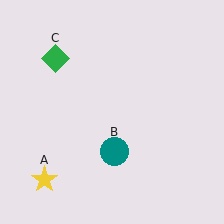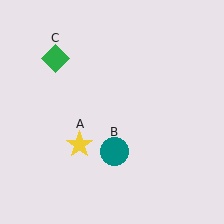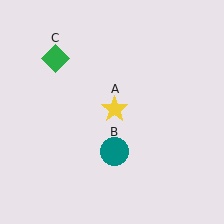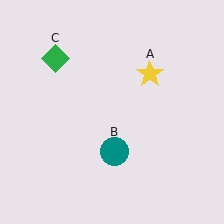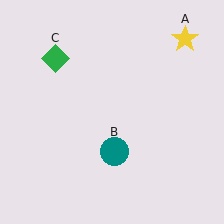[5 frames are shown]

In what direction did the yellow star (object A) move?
The yellow star (object A) moved up and to the right.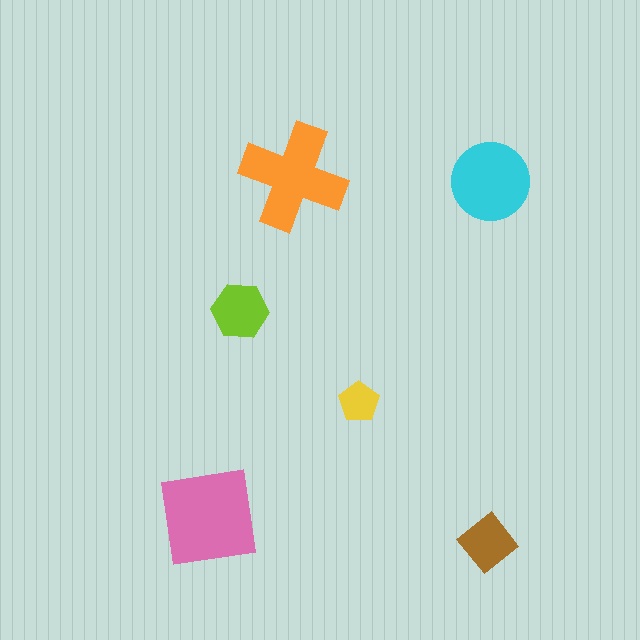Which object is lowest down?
The brown diamond is bottommost.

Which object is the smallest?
The yellow pentagon.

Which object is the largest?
The pink square.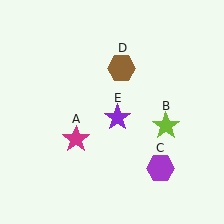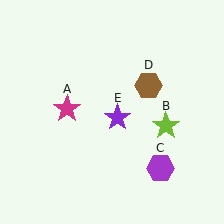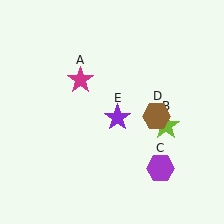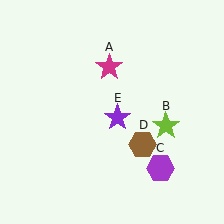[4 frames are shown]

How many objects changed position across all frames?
2 objects changed position: magenta star (object A), brown hexagon (object D).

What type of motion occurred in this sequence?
The magenta star (object A), brown hexagon (object D) rotated clockwise around the center of the scene.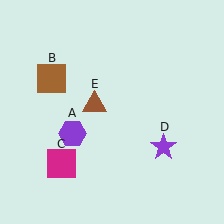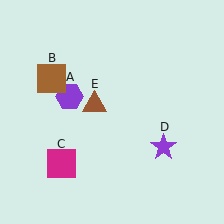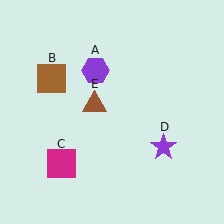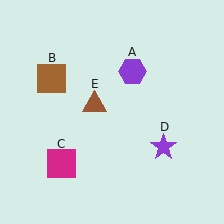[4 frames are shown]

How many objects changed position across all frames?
1 object changed position: purple hexagon (object A).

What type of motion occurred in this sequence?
The purple hexagon (object A) rotated clockwise around the center of the scene.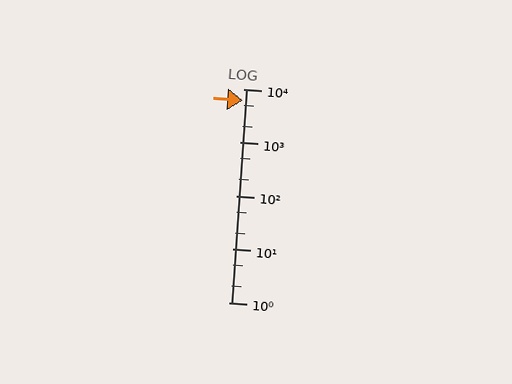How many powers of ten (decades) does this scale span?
The scale spans 4 decades, from 1 to 10000.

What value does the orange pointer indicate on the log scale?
The pointer indicates approximately 6200.